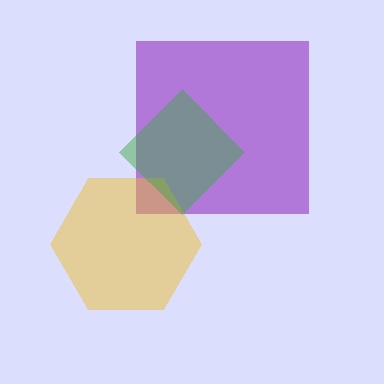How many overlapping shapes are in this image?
There are 3 overlapping shapes in the image.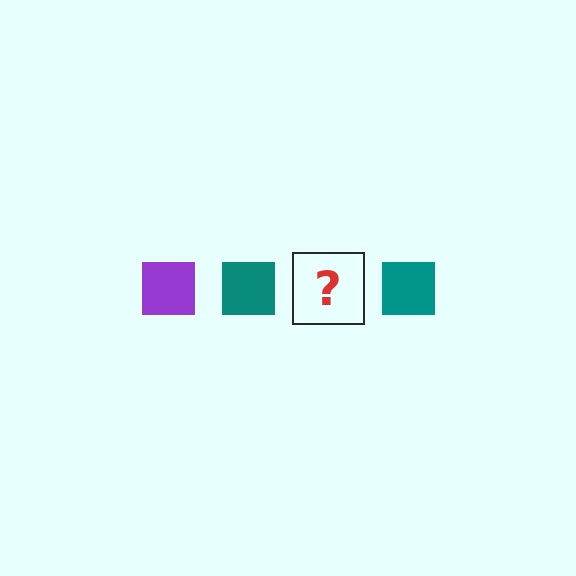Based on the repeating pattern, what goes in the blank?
The blank should be a purple square.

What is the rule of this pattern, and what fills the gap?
The rule is that the pattern cycles through purple, teal squares. The gap should be filled with a purple square.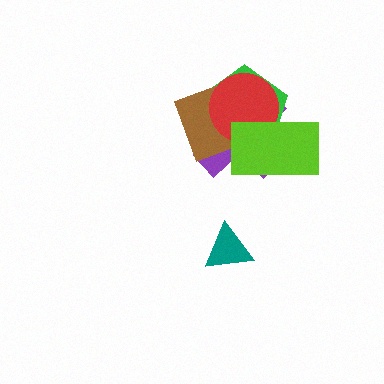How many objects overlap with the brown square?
4 objects overlap with the brown square.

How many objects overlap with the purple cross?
4 objects overlap with the purple cross.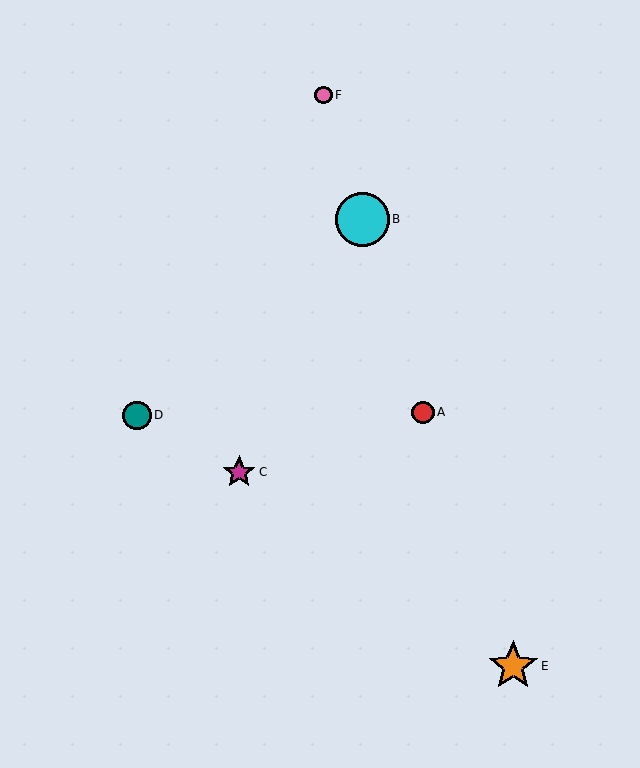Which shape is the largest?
The cyan circle (labeled B) is the largest.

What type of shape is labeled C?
Shape C is a magenta star.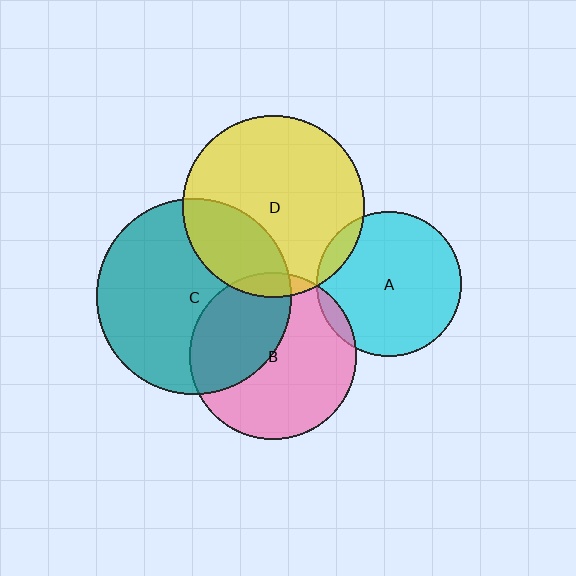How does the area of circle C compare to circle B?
Approximately 1.4 times.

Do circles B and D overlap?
Yes.